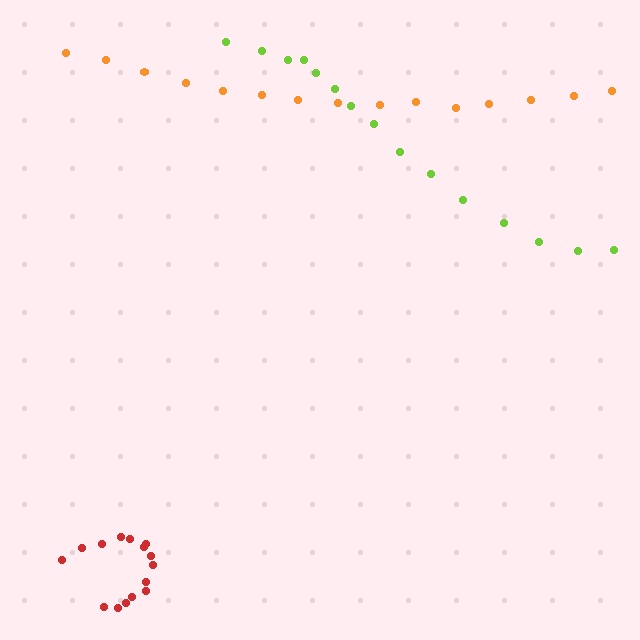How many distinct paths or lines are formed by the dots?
There are 3 distinct paths.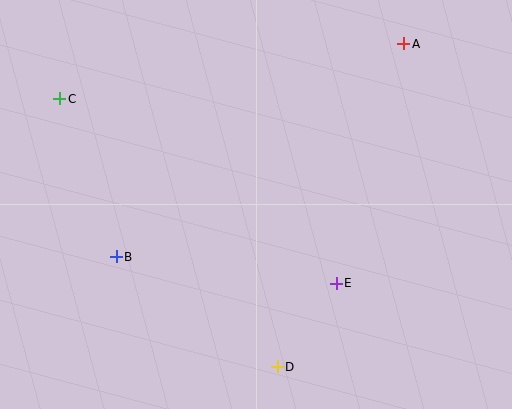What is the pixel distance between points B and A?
The distance between B and A is 358 pixels.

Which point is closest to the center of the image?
Point E at (336, 283) is closest to the center.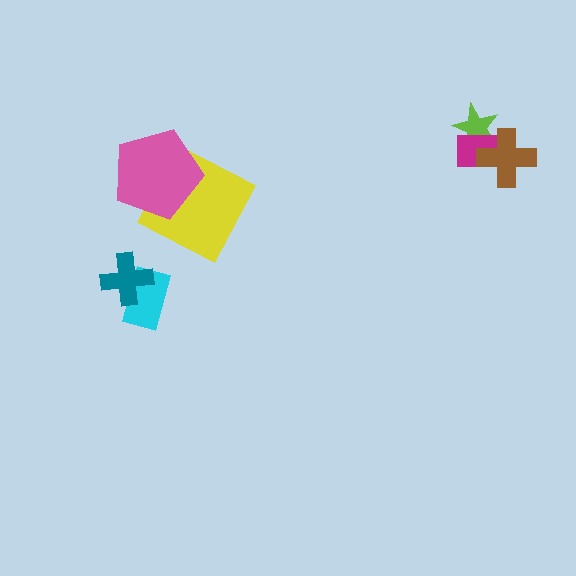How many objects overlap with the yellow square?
1 object overlaps with the yellow square.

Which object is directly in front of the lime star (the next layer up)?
The magenta rectangle is directly in front of the lime star.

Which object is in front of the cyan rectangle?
The teal cross is in front of the cyan rectangle.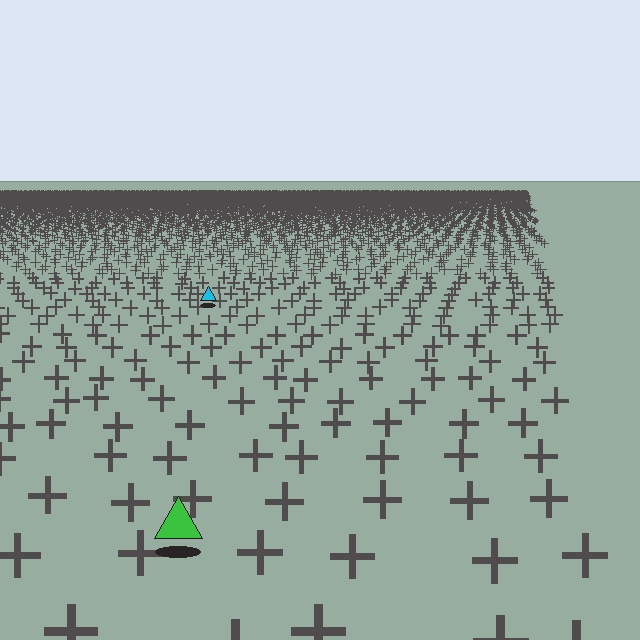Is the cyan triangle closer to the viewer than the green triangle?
No. The green triangle is closer — you can tell from the texture gradient: the ground texture is coarser near it.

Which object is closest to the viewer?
The green triangle is closest. The texture marks near it are larger and more spread out.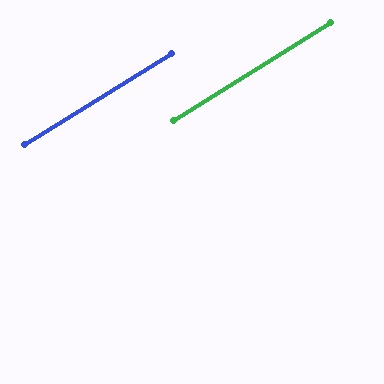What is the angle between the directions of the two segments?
Approximately 0 degrees.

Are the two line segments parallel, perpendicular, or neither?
Parallel — their directions differ by only 0.3°.